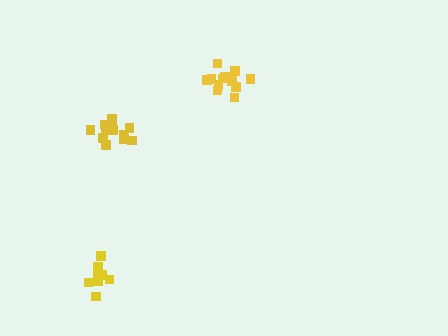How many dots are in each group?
Group 1: 13 dots, Group 2: 8 dots, Group 3: 13 dots (34 total).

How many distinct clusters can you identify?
There are 3 distinct clusters.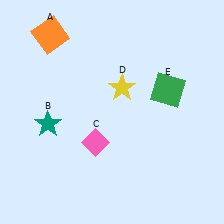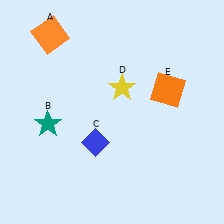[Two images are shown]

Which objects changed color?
C changed from pink to blue. E changed from green to orange.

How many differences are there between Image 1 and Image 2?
There are 2 differences between the two images.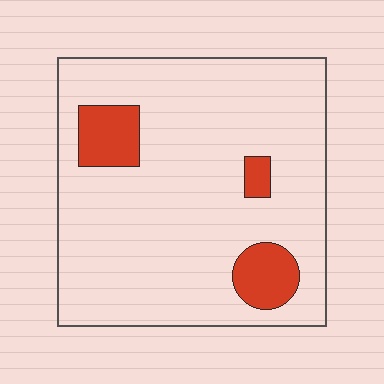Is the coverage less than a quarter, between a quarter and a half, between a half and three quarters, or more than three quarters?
Less than a quarter.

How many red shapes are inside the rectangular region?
3.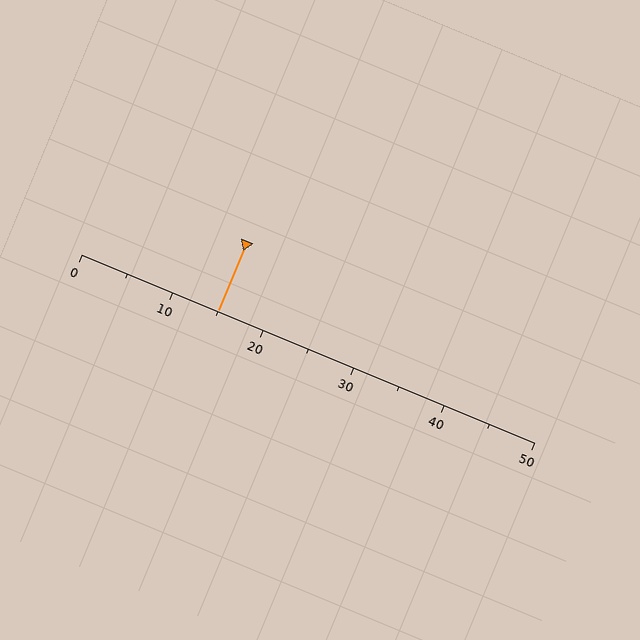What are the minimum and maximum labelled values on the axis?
The axis runs from 0 to 50.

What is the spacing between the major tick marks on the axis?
The major ticks are spaced 10 apart.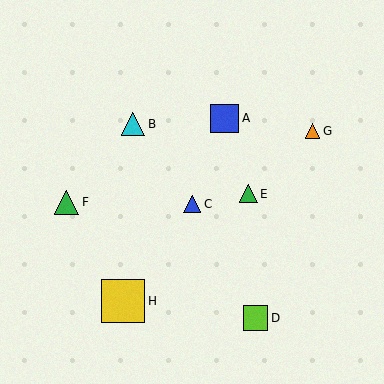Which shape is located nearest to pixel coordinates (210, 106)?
The blue square (labeled A) at (225, 118) is nearest to that location.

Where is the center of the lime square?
The center of the lime square is at (255, 318).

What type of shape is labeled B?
Shape B is a cyan triangle.